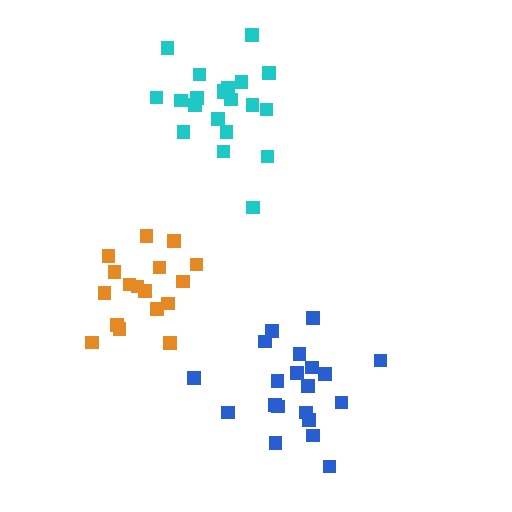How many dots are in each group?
Group 1: 20 dots, Group 2: 21 dots, Group 3: 17 dots (58 total).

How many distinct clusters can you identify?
There are 3 distinct clusters.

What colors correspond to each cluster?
The clusters are colored: blue, cyan, orange.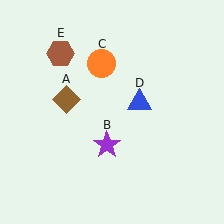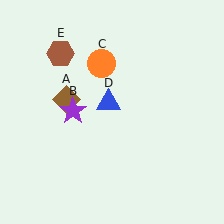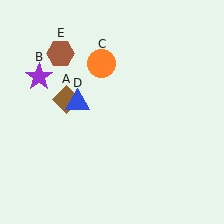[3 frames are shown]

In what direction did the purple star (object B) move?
The purple star (object B) moved up and to the left.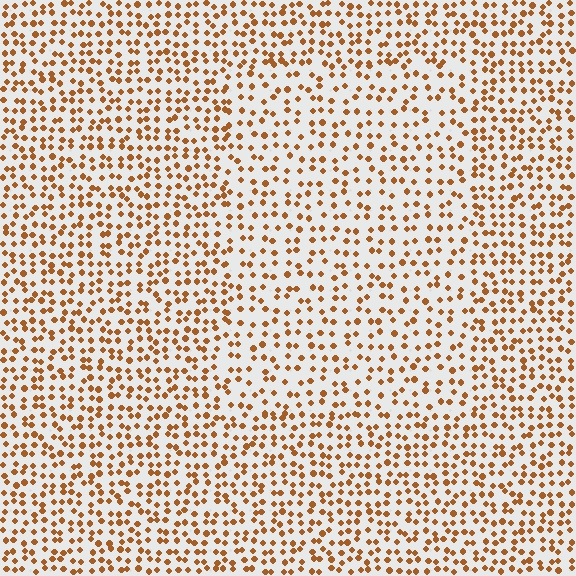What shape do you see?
I see a rectangle.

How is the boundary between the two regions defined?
The boundary is defined by a change in element density (approximately 1.5x ratio). All elements are the same color, size, and shape.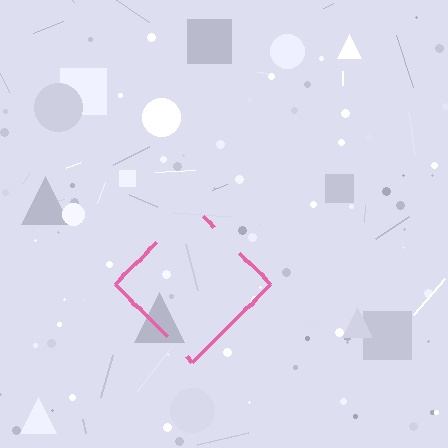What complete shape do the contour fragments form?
The contour fragments form a diamond.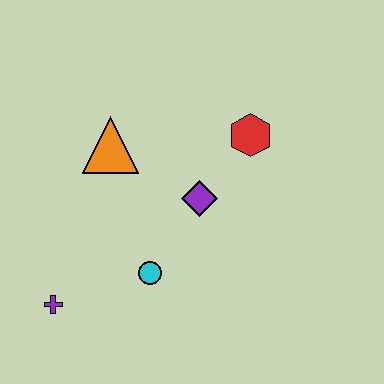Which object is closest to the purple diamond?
The red hexagon is closest to the purple diamond.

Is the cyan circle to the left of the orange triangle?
No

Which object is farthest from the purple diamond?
The purple cross is farthest from the purple diamond.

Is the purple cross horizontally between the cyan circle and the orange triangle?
No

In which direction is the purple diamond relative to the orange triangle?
The purple diamond is to the right of the orange triangle.